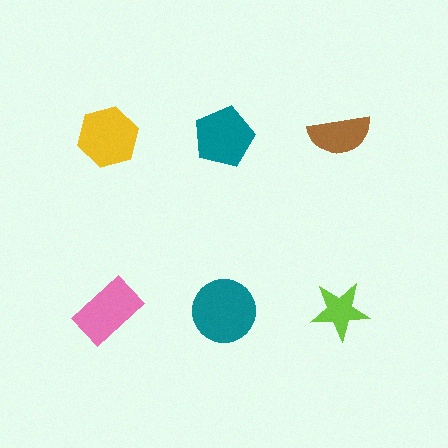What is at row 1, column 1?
A yellow hexagon.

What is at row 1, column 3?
A brown semicircle.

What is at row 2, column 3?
A lime star.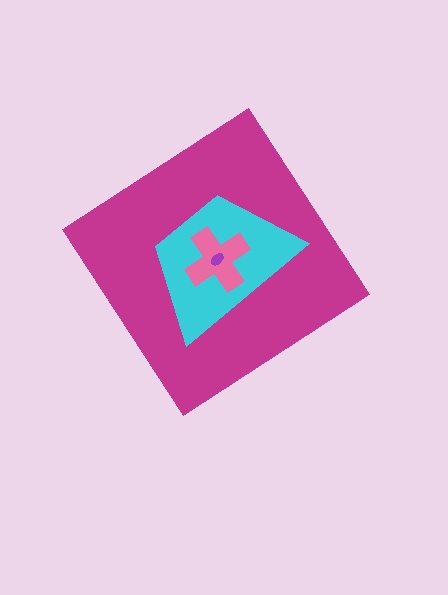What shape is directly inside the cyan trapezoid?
The pink cross.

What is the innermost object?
The purple ellipse.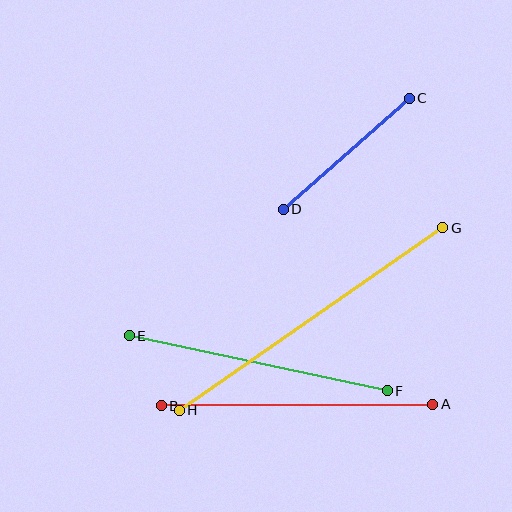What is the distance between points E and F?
The distance is approximately 264 pixels.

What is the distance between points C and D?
The distance is approximately 168 pixels.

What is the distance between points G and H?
The distance is approximately 320 pixels.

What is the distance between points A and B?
The distance is approximately 272 pixels.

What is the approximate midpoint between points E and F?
The midpoint is at approximately (258, 363) pixels.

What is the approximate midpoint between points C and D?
The midpoint is at approximately (346, 154) pixels.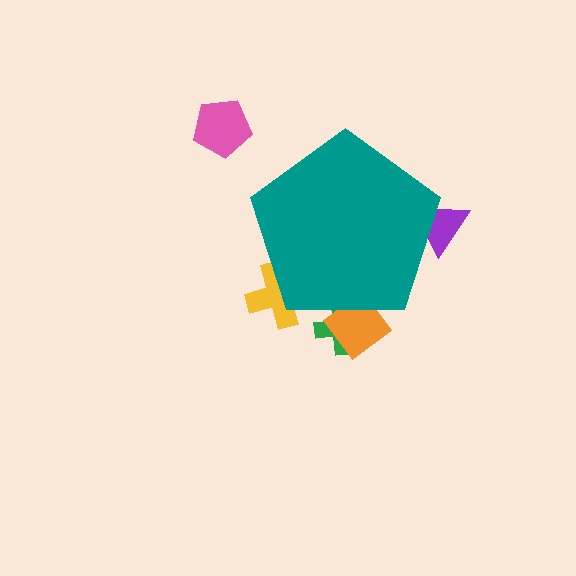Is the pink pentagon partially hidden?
No, the pink pentagon is fully visible.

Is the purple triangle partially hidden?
Yes, the purple triangle is partially hidden behind the teal pentagon.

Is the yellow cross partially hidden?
Yes, the yellow cross is partially hidden behind the teal pentagon.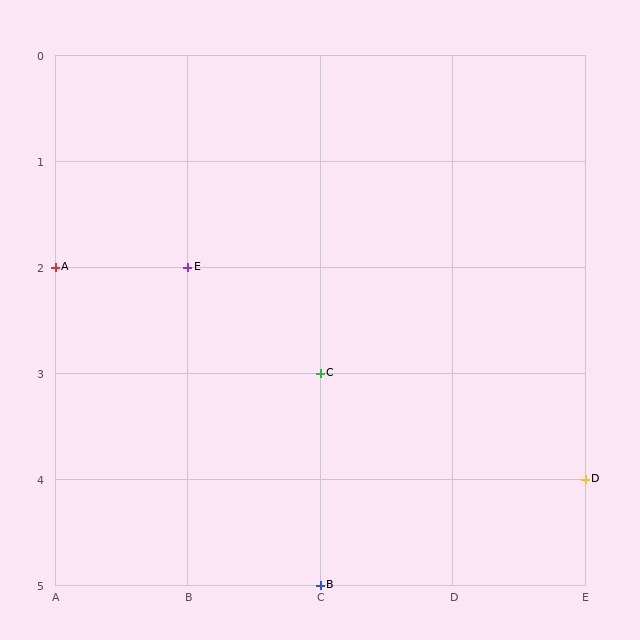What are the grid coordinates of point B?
Point B is at grid coordinates (C, 5).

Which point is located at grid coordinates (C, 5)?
Point B is at (C, 5).